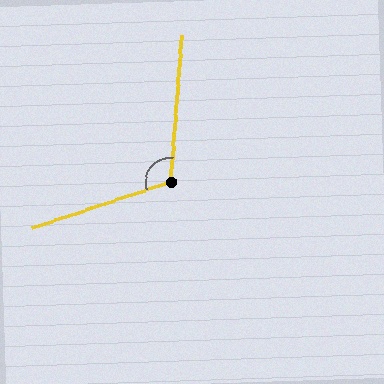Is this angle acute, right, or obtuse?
It is obtuse.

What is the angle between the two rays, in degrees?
Approximately 112 degrees.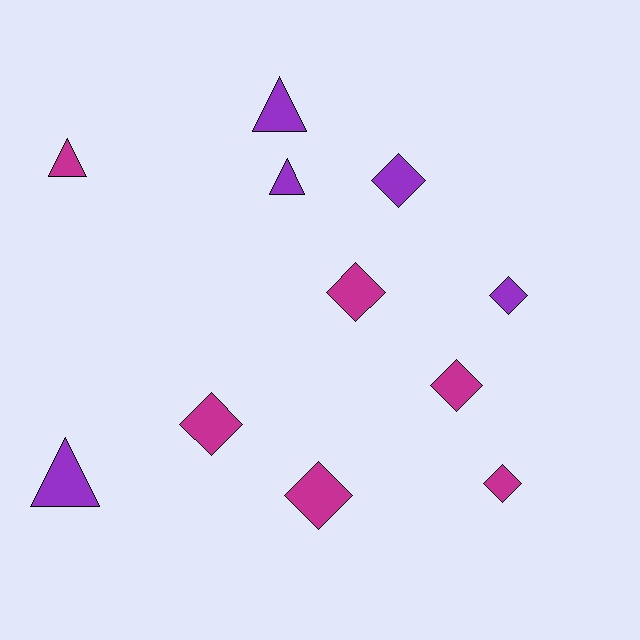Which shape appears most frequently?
Diamond, with 7 objects.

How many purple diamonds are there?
There are 2 purple diamonds.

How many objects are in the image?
There are 11 objects.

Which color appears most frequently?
Magenta, with 6 objects.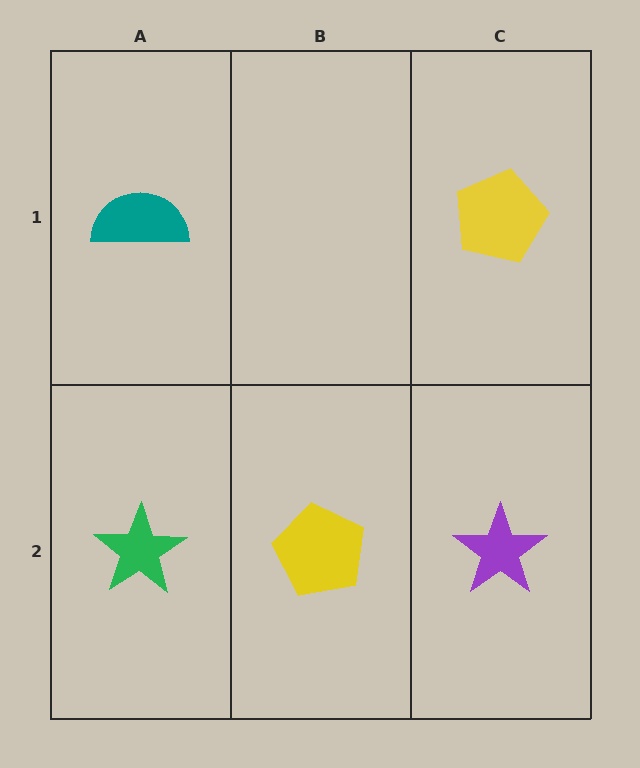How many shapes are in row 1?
2 shapes.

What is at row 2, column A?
A green star.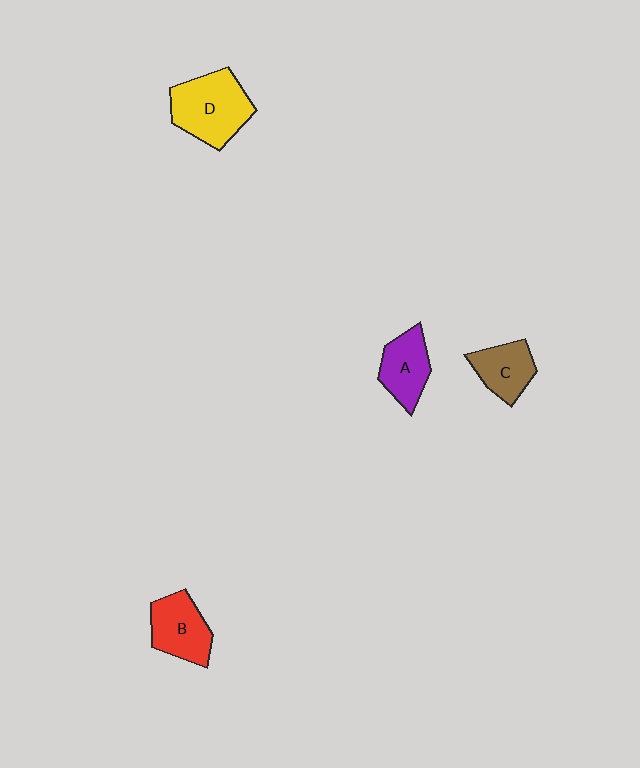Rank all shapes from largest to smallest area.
From largest to smallest: D (yellow), B (red), A (purple), C (brown).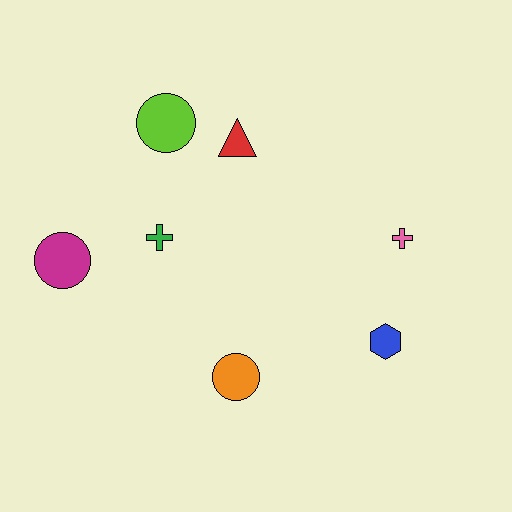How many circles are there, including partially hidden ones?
There are 3 circles.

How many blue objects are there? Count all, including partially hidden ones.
There is 1 blue object.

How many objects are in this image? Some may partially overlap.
There are 7 objects.